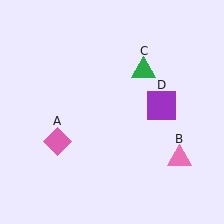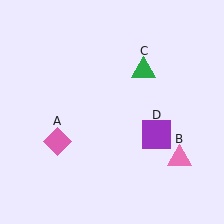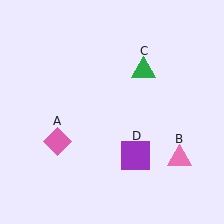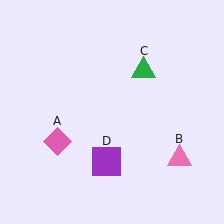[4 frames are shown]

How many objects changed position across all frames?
1 object changed position: purple square (object D).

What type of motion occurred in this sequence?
The purple square (object D) rotated clockwise around the center of the scene.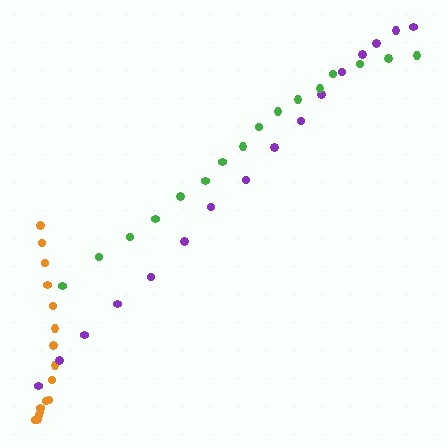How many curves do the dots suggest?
There are 3 distinct paths.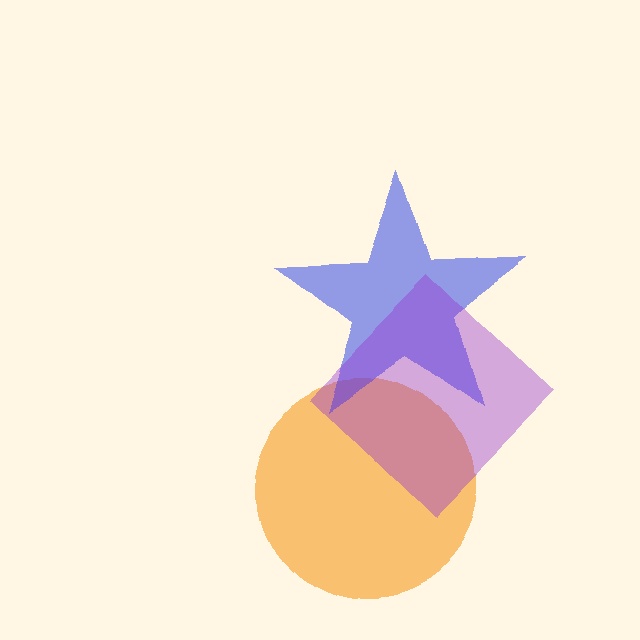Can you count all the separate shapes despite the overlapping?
Yes, there are 3 separate shapes.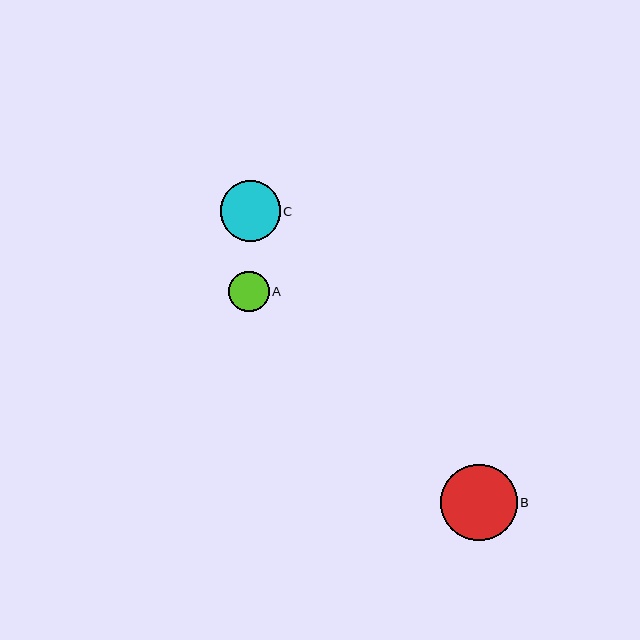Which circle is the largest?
Circle B is the largest with a size of approximately 76 pixels.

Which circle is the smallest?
Circle A is the smallest with a size of approximately 40 pixels.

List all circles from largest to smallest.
From largest to smallest: B, C, A.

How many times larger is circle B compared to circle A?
Circle B is approximately 1.9 times the size of circle A.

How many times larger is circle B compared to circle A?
Circle B is approximately 1.9 times the size of circle A.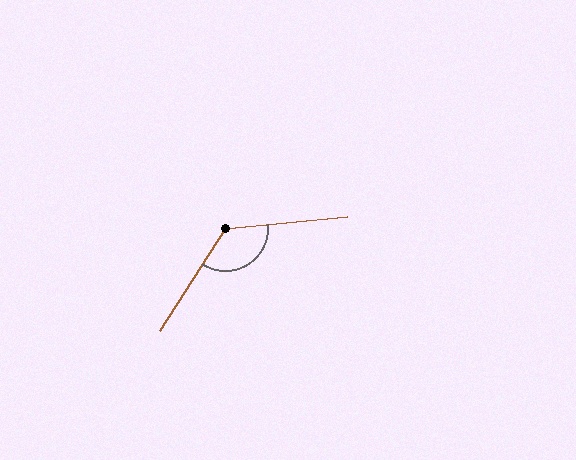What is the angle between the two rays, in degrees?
Approximately 128 degrees.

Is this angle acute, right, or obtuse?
It is obtuse.